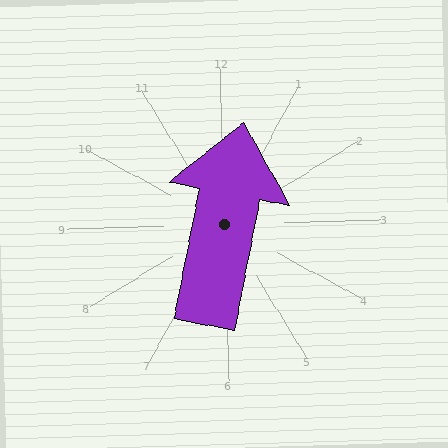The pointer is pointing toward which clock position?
Roughly 12 o'clock.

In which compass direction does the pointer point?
North.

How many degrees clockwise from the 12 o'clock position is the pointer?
Approximately 13 degrees.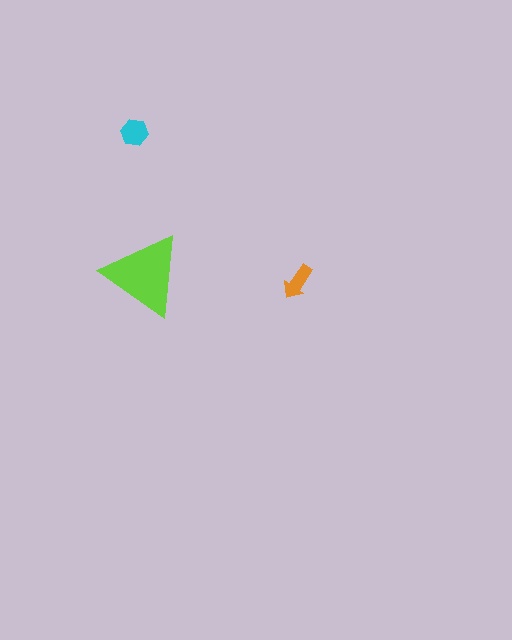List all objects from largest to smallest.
The lime triangle, the cyan hexagon, the orange arrow.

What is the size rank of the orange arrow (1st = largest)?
3rd.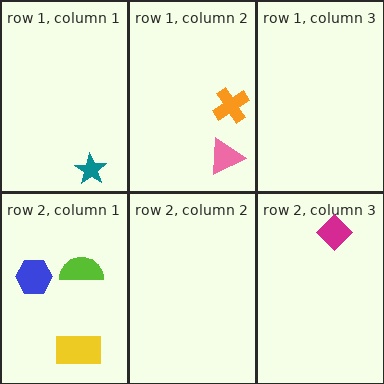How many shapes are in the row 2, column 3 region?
1.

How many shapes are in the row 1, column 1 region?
1.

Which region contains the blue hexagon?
The row 2, column 1 region.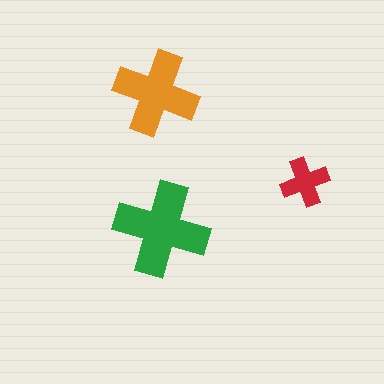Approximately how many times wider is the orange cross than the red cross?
About 1.5 times wider.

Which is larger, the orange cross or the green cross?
The green one.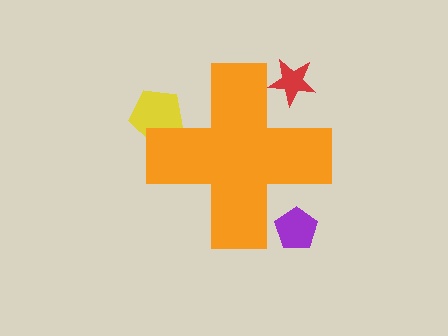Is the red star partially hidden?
Yes, the red star is partially hidden behind the orange cross.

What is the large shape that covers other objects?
An orange cross.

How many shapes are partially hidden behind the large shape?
3 shapes are partially hidden.